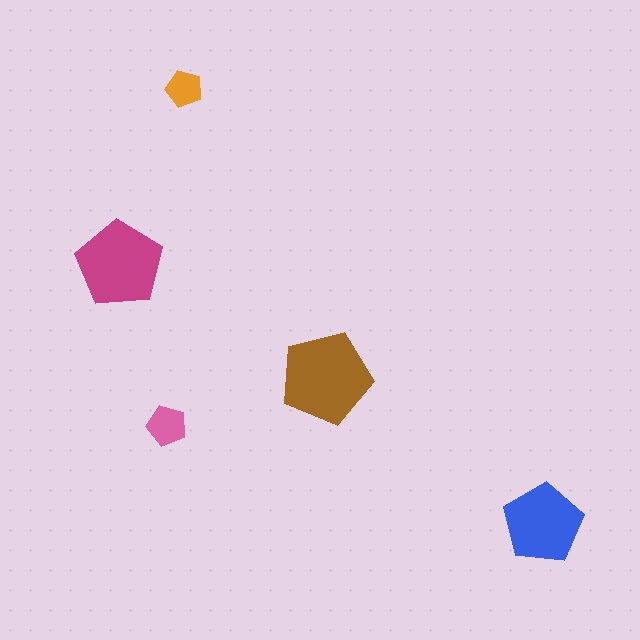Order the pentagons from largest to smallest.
the brown one, the magenta one, the blue one, the pink one, the orange one.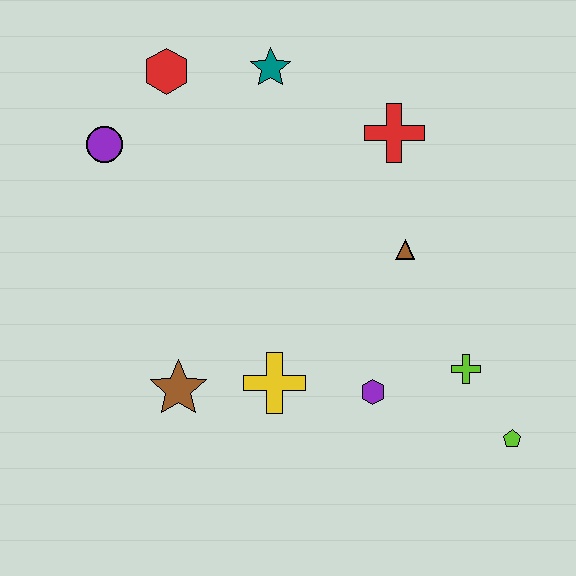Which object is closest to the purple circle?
The red hexagon is closest to the purple circle.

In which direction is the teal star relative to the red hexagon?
The teal star is to the right of the red hexagon.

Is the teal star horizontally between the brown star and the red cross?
Yes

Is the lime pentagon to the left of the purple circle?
No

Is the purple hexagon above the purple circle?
No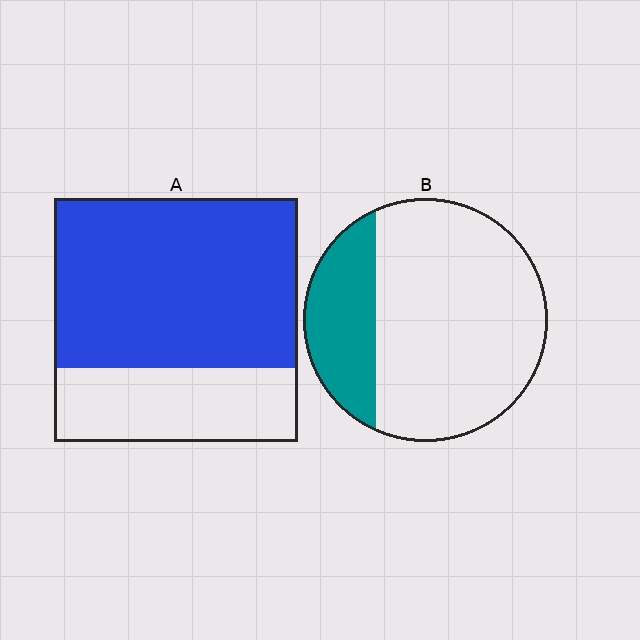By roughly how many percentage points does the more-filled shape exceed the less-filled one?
By roughly 45 percentage points (A over B).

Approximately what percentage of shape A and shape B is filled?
A is approximately 70% and B is approximately 25%.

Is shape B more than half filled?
No.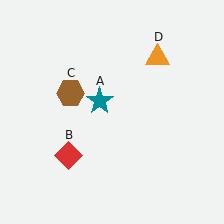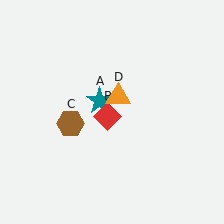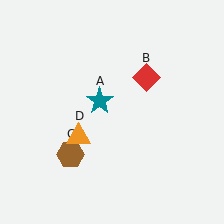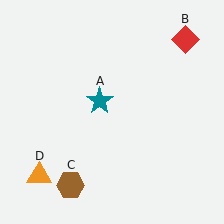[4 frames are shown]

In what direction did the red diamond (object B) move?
The red diamond (object B) moved up and to the right.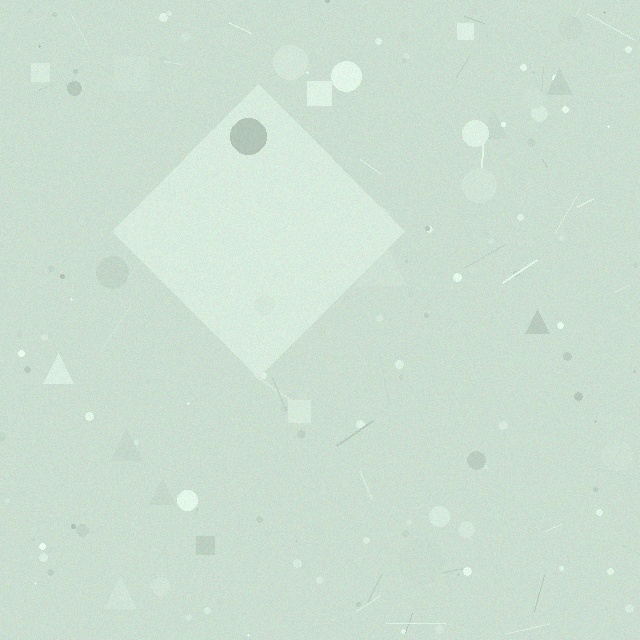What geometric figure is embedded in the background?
A diamond is embedded in the background.